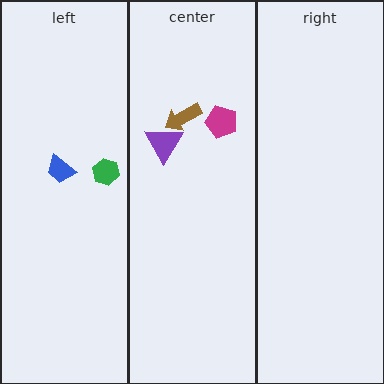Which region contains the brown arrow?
The center region.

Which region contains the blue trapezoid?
The left region.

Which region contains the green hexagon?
The left region.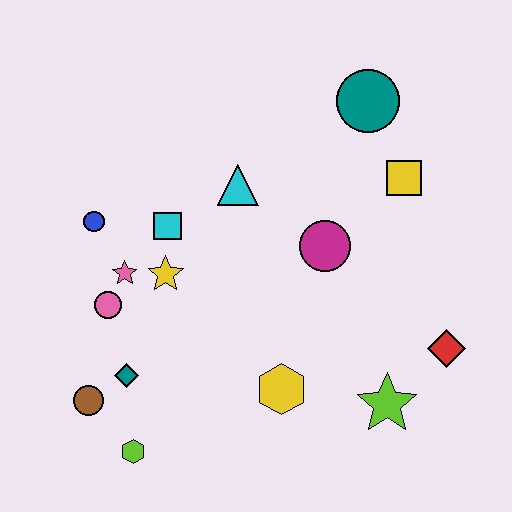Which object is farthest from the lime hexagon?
The teal circle is farthest from the lime hexagon.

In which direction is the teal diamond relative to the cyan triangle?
The teal diamond is below the cyan triangle.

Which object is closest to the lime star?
The red diamond is closest to the lime star.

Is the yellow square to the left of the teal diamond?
No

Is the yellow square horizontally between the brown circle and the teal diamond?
No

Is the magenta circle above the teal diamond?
Yes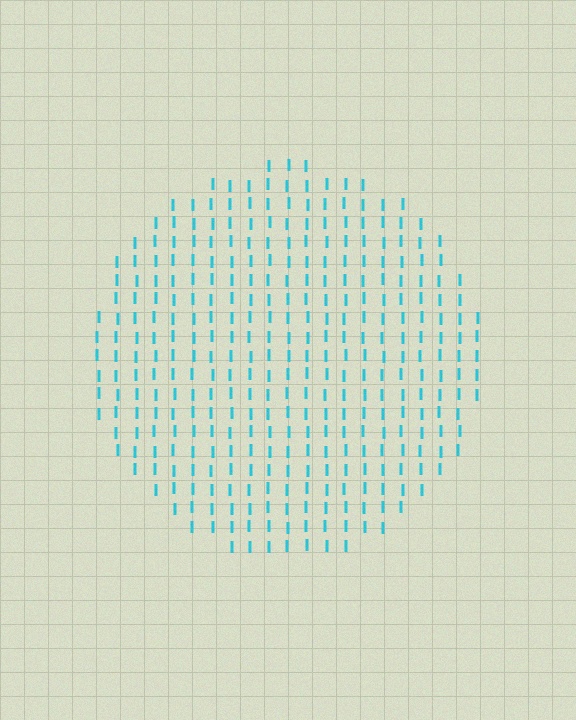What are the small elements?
The small elements are letter I's.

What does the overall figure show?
The overall figure shows a circle.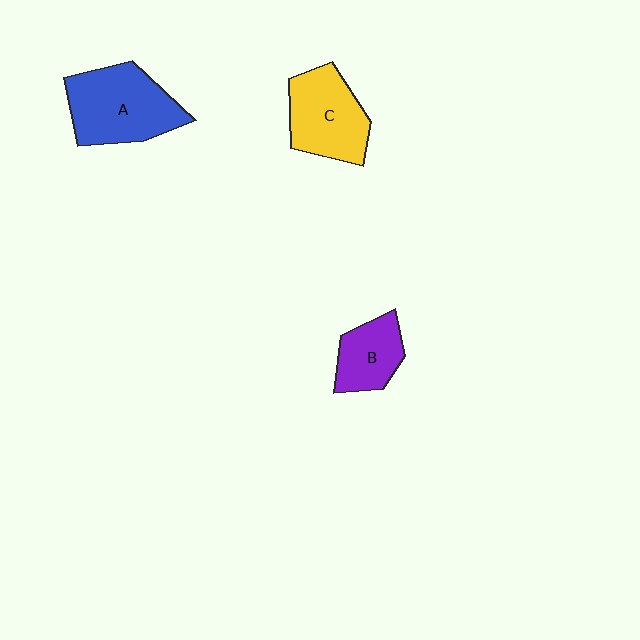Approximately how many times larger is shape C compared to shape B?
Approximately 1.5 times.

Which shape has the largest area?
Shape A (blue).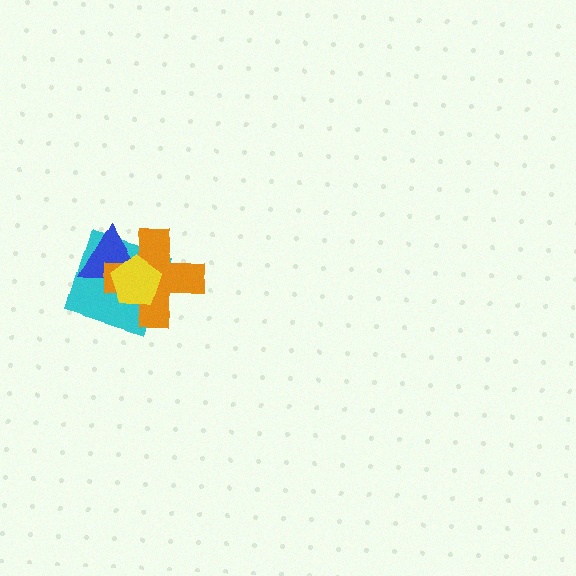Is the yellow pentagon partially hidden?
No, no other shape covers it.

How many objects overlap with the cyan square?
3 objects overlap with the cyan square.